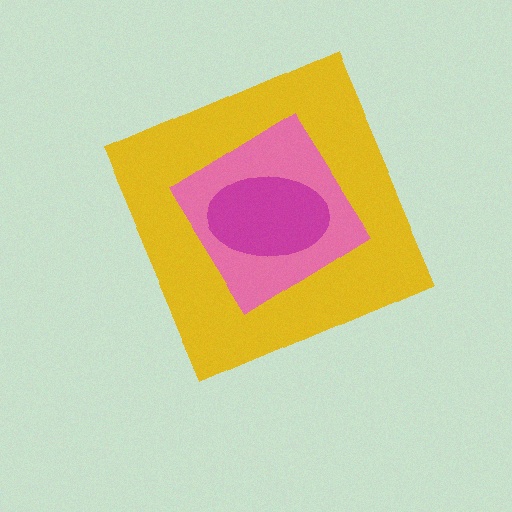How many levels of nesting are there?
3.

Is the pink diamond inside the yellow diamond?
Yes.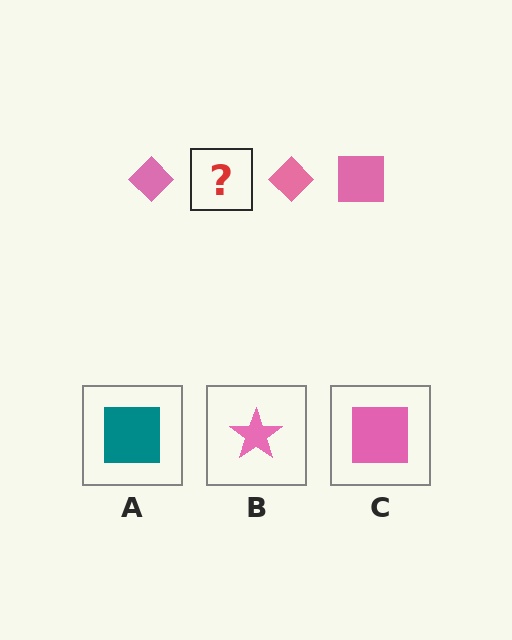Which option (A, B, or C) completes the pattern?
C.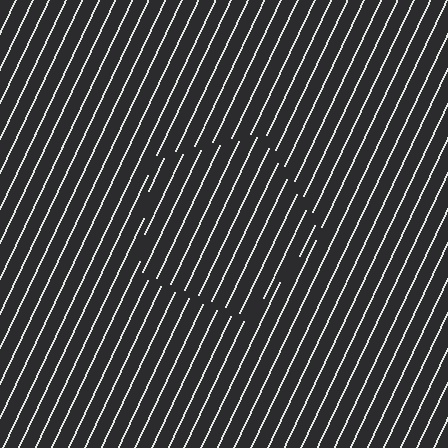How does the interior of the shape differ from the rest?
The interior of the shape contains the same grating, shifted by half a period — the contour is defined by the phase discontinuity where line-ends from the inner and outer gratings abut.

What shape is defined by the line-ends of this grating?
An illusory pentagon. The interior of the shape contains the same grating, shifted by half a period — the contour is defined by the phase discontinuity where line-ends from the inner and outer gratings abut.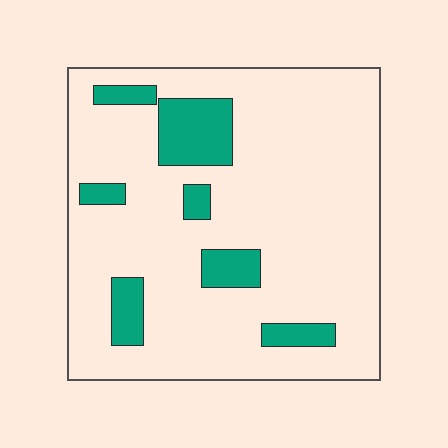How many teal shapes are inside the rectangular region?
7.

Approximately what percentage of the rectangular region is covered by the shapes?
Approximately 15%.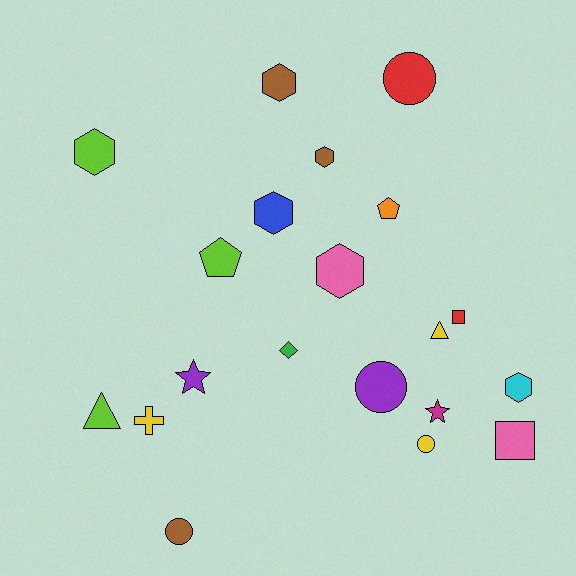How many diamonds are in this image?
There is 1 diamond.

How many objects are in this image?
There are 20 objects.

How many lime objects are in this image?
There are 3 lime objects.